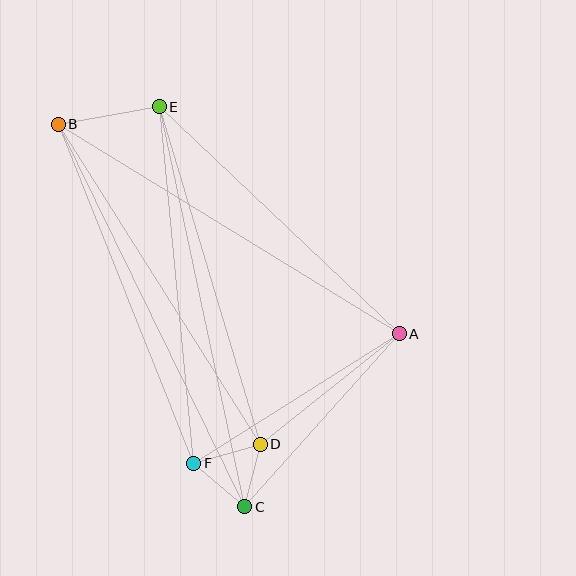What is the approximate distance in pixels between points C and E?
The distance between C and E is approximately 409 pixels.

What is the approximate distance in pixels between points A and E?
The distance between A and E is approximately 330 pixels.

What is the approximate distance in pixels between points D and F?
The distance between D and F is approximately 69 pixels.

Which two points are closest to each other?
Points C and D are closest to each other.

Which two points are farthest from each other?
Points B and C are farthest from each other.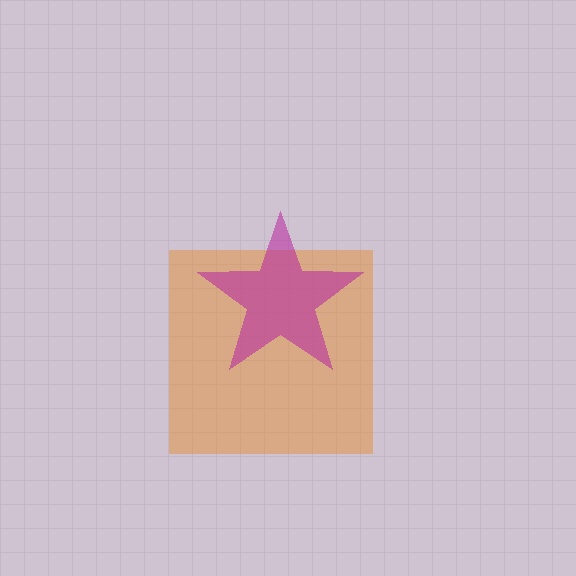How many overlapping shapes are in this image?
There are 2 overlapping shapes in the image.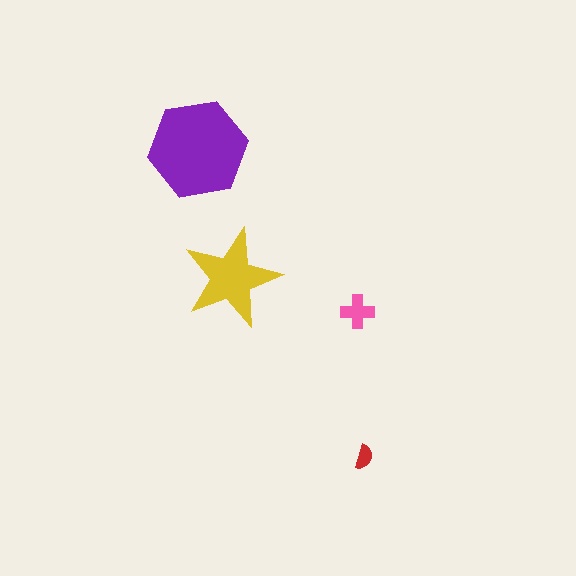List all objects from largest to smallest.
The purple hexagon, the yellow star, the pink cross, the red semicircle.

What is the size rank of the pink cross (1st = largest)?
3rd.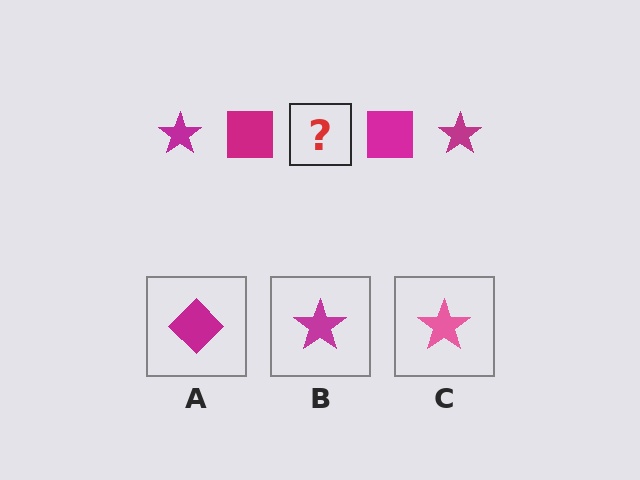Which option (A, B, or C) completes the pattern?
B.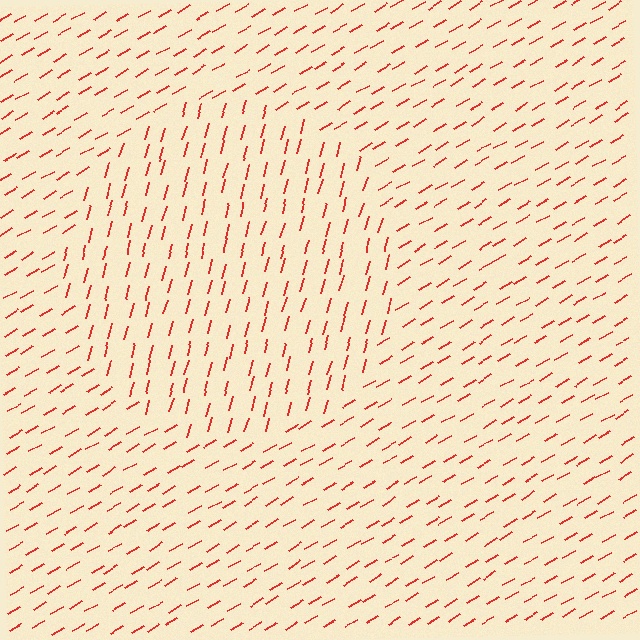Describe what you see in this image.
The image is filled with small red line segments. A circle region in the image has lines oriented differently from the surrounding lines, creating a visible texture boundary.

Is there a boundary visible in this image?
Yes, there is a texture boundary formed by a change in line orientation.